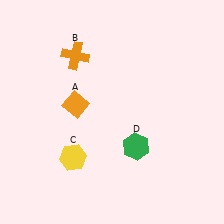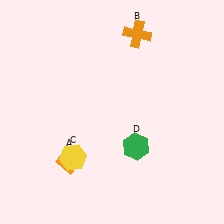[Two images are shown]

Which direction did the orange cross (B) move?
The orange cross (B) moved right.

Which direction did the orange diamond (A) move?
The orange diamond (A) moved down.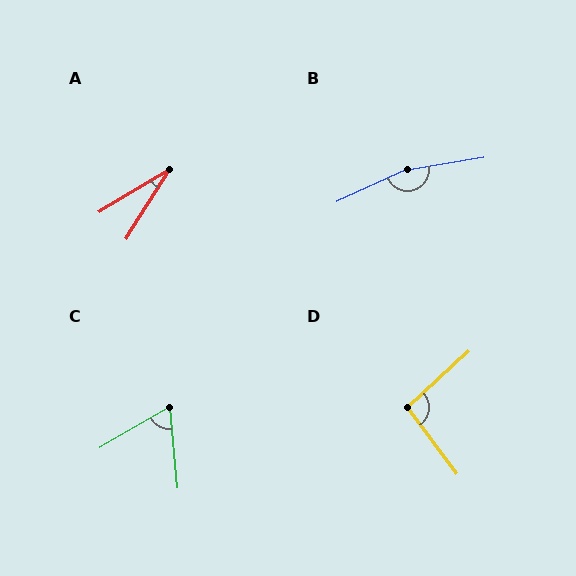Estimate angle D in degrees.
Approximately 96 degrees.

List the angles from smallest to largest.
A (27°), C (65°), D (96°), B (164°).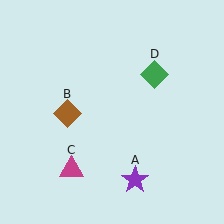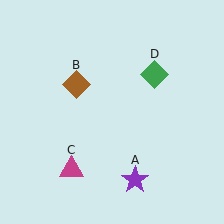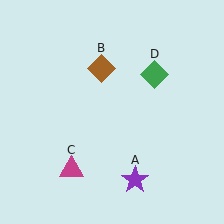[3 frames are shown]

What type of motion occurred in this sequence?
The brown diamond (object B) rotated clockwise around the center of the scene.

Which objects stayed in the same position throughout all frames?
Purple star (object A) and magenta triangle (object C) and green diamond (object D) remained stationary.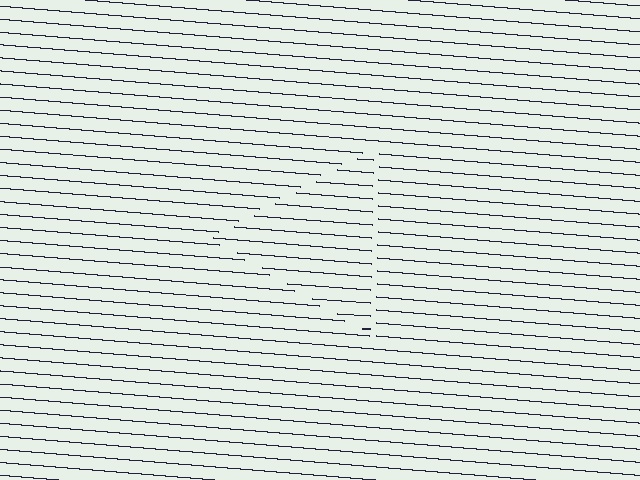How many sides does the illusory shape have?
3 sides — the line-ends trace a triangle.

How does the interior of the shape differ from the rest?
The interior of the shape contains the same grating, shifted by half a period — the contour is defined by the phase discontinuity where line-ends from the inner and outer gratings abut.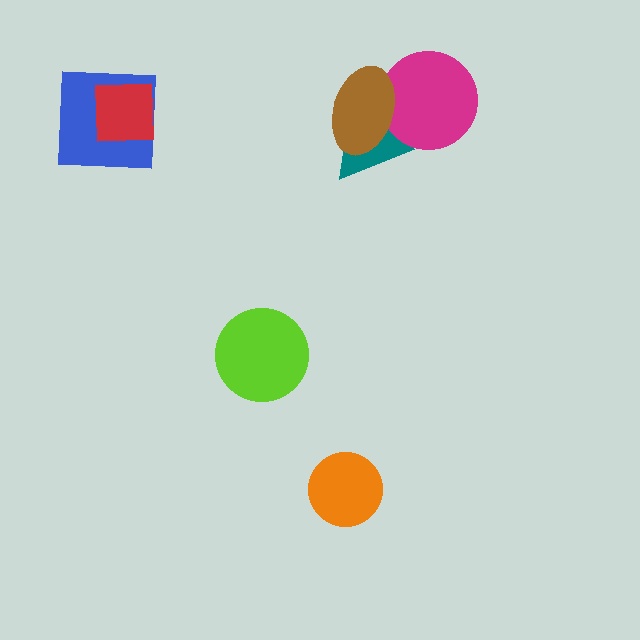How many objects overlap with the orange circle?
0 objects overlap with the orange circle.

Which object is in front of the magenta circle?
The brown ellipse is in front of the magenta circle.